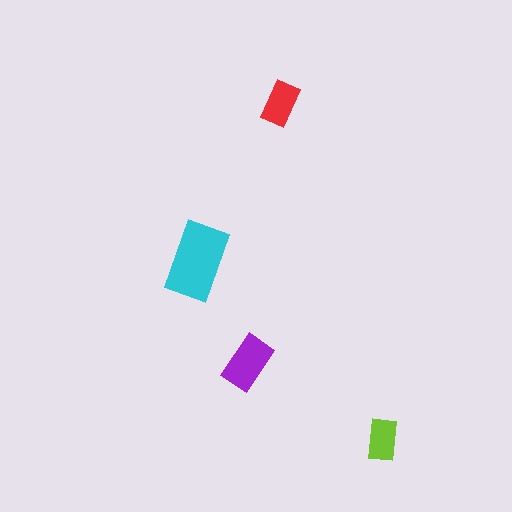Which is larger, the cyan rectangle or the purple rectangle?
The cyan one.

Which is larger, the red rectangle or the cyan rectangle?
The cyan one.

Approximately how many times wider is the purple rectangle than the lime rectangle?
About 1.5 times wider.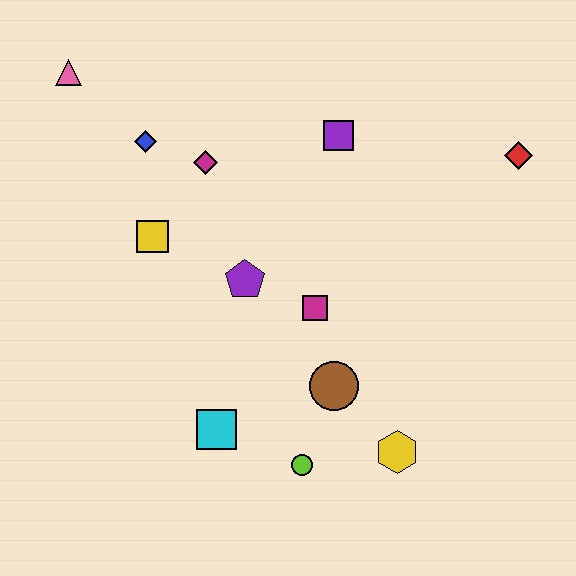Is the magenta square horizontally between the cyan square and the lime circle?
No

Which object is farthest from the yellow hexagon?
The pink triangle is farthest from the yellow hexagon.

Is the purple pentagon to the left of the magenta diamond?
No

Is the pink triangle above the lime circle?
Yes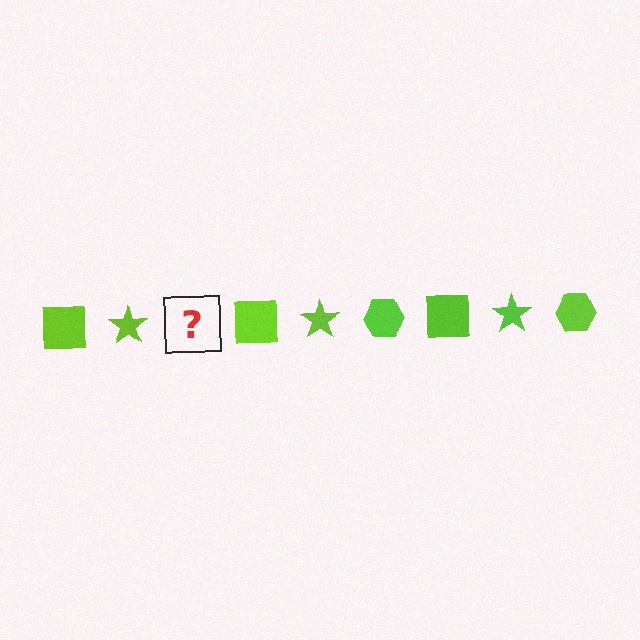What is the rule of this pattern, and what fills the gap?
The rule is that the pattern cycles through square, star, hexagon shapes in lime. The gap should be filled with a lime hexagon.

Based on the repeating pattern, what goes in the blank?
The blank should be a lime hexagon.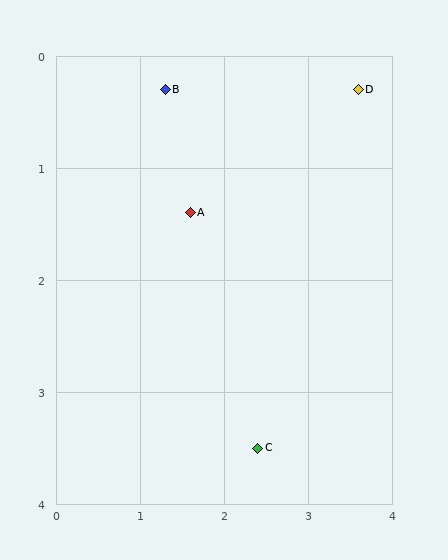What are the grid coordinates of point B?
Point B is at approximately (1.3, 0.3).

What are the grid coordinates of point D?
Point D is at approximately (3.6, 0.3).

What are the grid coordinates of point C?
Point C is at approximately (2.4, 3.5).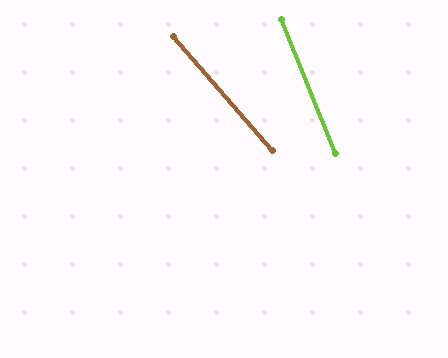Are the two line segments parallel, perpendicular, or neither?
Neither parallel nor perpendicular — they differ by about 19°.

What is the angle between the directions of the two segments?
Approximately 19 degrees.